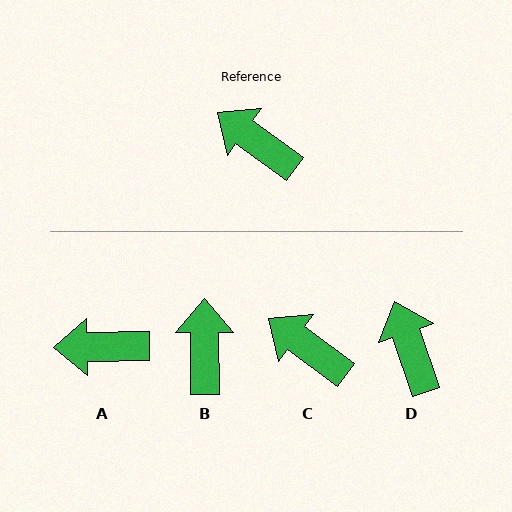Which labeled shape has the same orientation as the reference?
C.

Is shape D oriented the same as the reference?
No, it is off by about 35 degrees.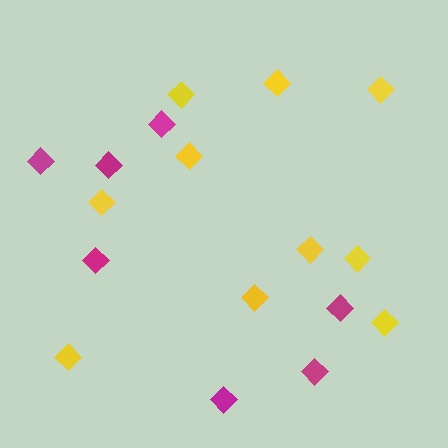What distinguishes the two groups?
There are 2 groups: one group of magenta diamonds (7) and one group of yellow diamonds (10).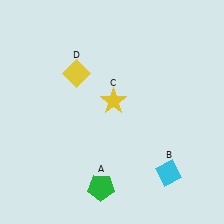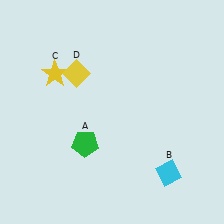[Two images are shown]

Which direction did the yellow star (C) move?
The yellow star (C) moved left.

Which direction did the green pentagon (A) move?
The green pentagon (A) moved up.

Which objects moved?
The objects that moved are: the green pentagon (A), the yellow star (C).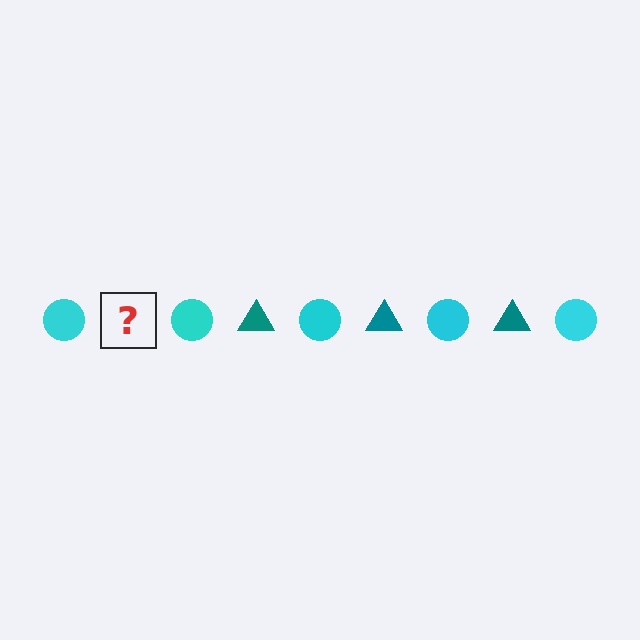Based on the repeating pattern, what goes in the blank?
The blank should be a teal triangle.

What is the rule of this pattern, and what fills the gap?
The rule is that the pattern alternates between cyan circle and teal triangle. The gap should be filled with a teal triangle.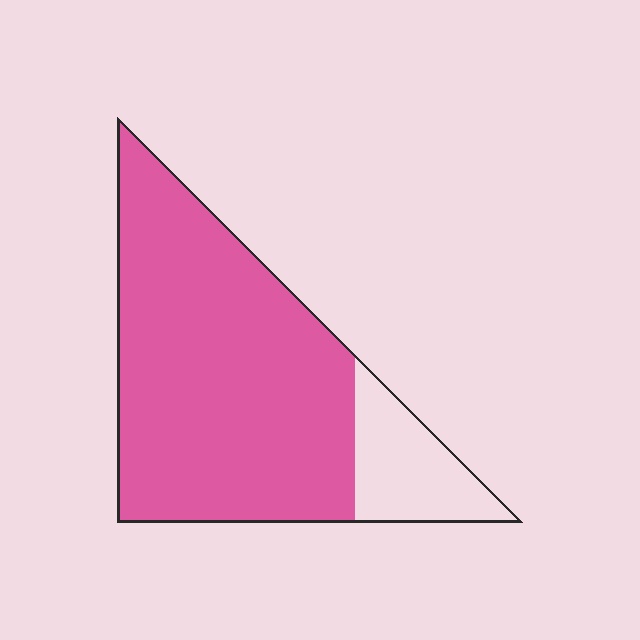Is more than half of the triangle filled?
Yes.